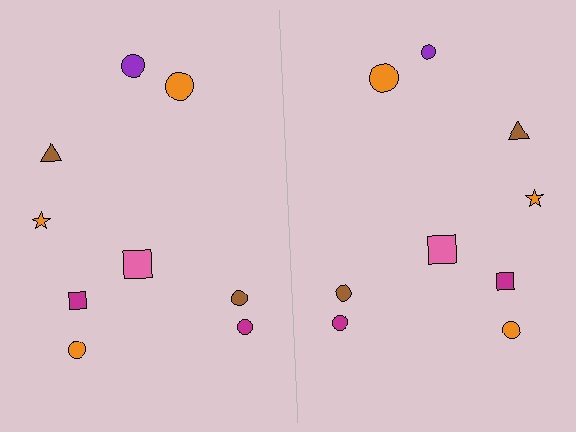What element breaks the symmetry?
The purple circle on the right side has a different size than its mirror counterpart.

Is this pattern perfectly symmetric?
No, the pattern is not perfectly symmetric. The purple circle on the right side has a different size than its mirror counterpart.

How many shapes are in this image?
There are 18 shapes in this image.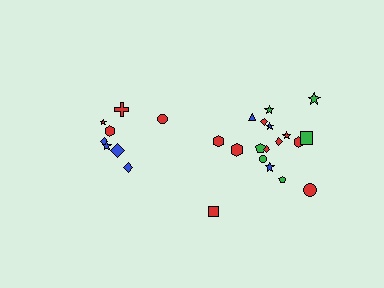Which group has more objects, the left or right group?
The right group.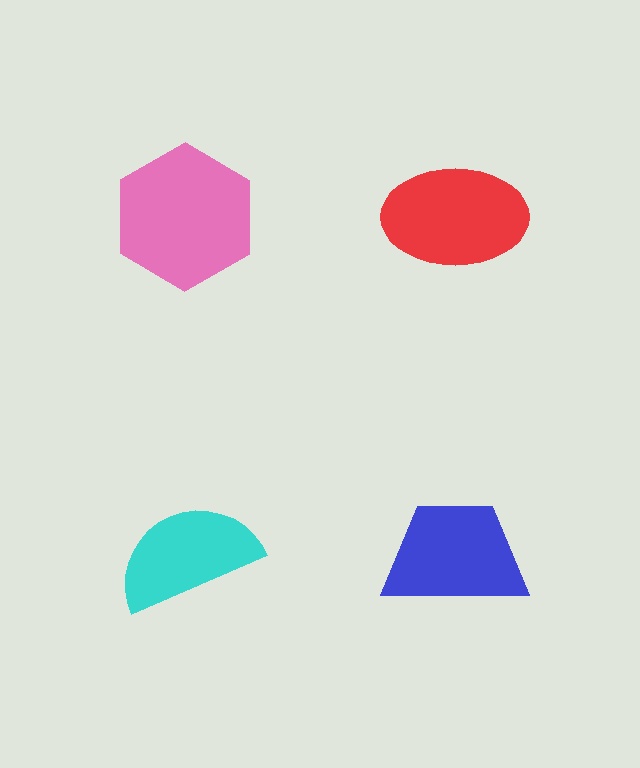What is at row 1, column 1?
A pink hexagon.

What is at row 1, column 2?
A red ellipse.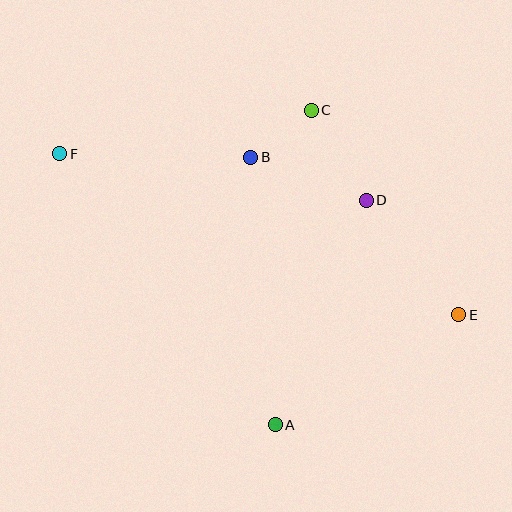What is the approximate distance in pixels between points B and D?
The distance between B and D is approximately 123 pixels.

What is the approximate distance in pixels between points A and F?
The distance between A and F is approximately 346 pixels.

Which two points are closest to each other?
Points B and C are closest to each other.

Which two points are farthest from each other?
Points E and F are farthest from each other.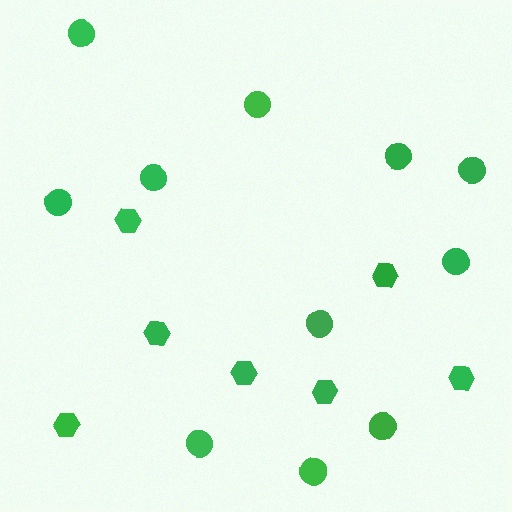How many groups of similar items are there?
There are 2 groups: one group of hexagons (7) and one group of circles (11).